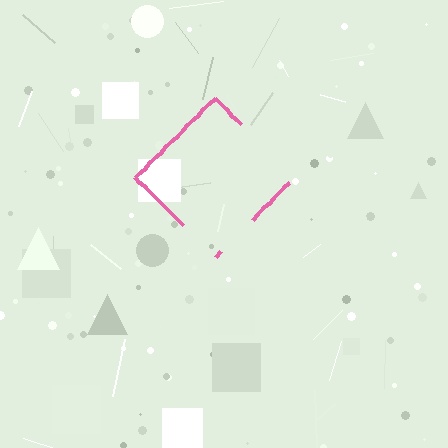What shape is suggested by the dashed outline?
The dashed outline suggests a diamond.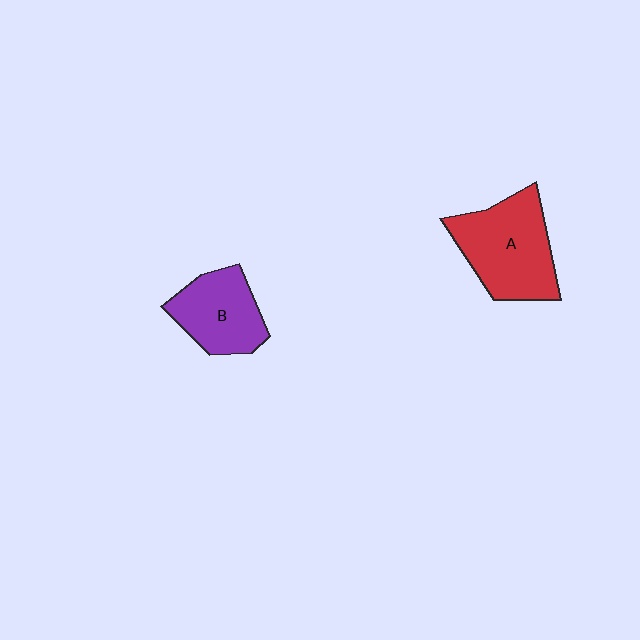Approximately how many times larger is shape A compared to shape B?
Approximately 1.4 times.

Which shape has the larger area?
Shape A (red).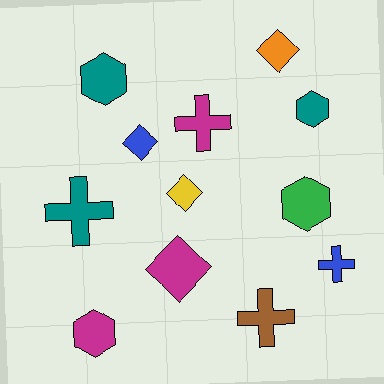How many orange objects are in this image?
There is 1 orange object.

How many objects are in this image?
There are 12 objects.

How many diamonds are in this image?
There are 4 diamonds.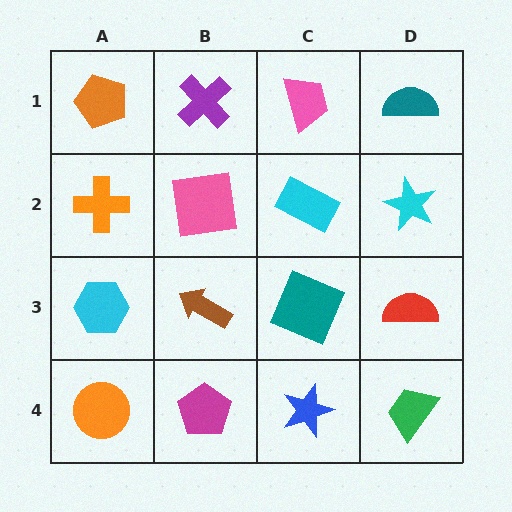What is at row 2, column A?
An orange cross.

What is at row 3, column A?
A cyan hexagon.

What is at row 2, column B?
A pink square.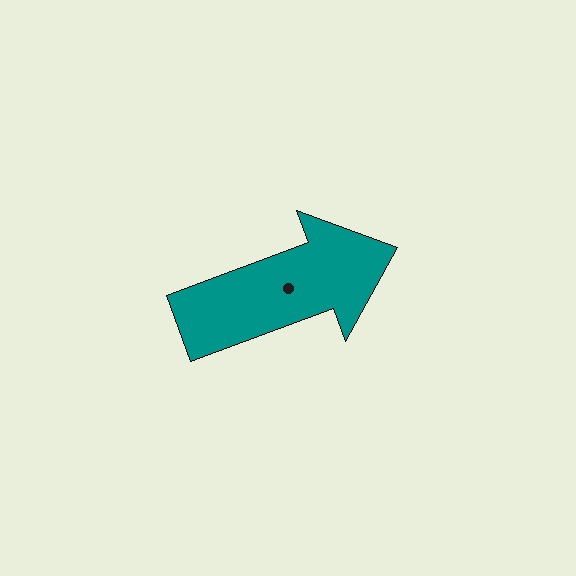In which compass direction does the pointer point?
East.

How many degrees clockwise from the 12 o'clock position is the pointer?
Approximately 70 degrees.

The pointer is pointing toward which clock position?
Roughly 2 o'clock.